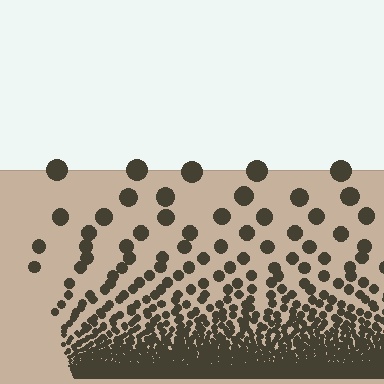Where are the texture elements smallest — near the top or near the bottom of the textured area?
Near the bottom.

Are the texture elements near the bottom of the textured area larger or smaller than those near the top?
Smaller. The gradient is inverted — elements near the bottom are smaller and denser.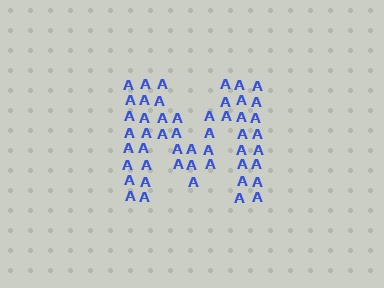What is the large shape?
The large shape is the letter M.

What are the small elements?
The small elements are letter A's.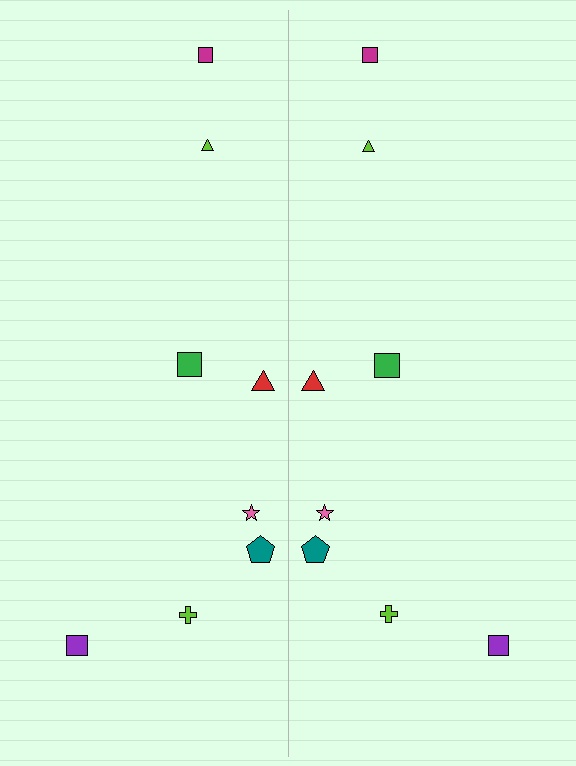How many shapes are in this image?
There are 16 shapes in this image.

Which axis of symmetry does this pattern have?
The pattern has a vertical axis of symmetry running through the center of the image.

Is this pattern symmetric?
Yes, this pattern has bilateral (reflection) symmetry.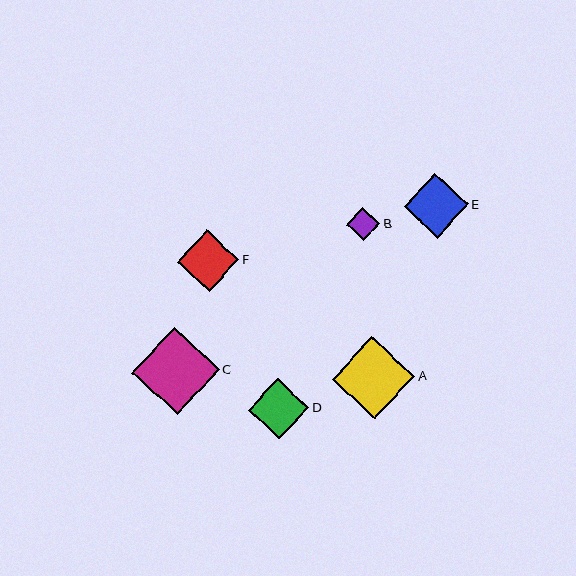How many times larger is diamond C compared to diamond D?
Diamond C is approximately 1.5 times the size of diamond D.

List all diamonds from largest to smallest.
From largest to smallest: C, A, E, F, D, B.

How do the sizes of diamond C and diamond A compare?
Diamond C and diamond A are approximately the same size.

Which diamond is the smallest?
Diamond B is the smallest with a size of approximately 33 pixels.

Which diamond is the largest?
Diamond C is the largest with a size of approximately 87 pixels.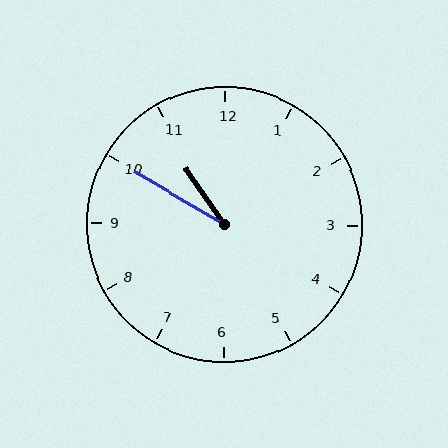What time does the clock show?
10:50.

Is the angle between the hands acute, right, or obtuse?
It is acute.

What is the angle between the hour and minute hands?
Approximately 25 degrees.